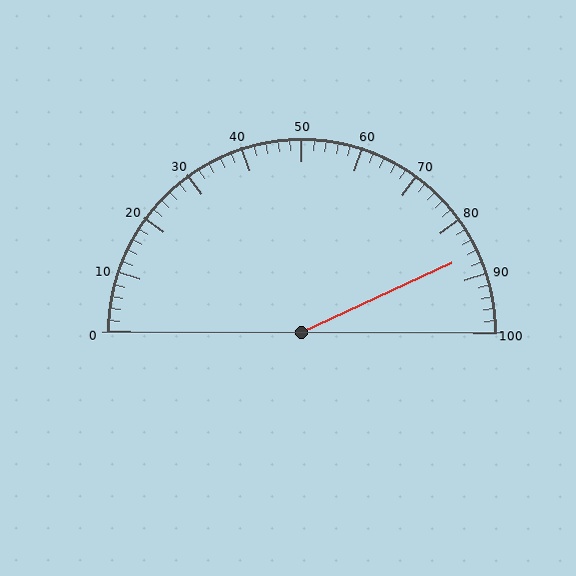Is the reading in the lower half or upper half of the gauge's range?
The reading is in the upper half of the range (0 to 100).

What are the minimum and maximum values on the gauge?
The gauge ranges from 0 to 100.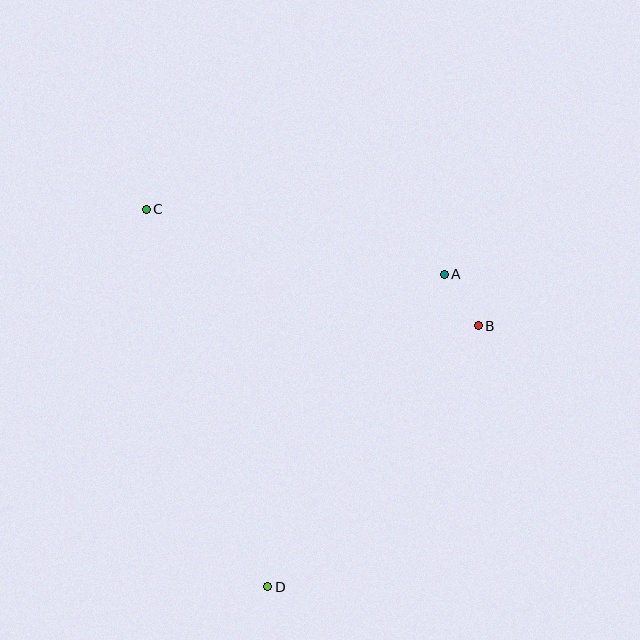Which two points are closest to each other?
Points A and B are closest to each other.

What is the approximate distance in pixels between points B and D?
The distance between B and D is approximately 335 pixels.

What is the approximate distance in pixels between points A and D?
The distance between A and D is approximately 359 pixels.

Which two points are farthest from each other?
Points C and D are farthest from each other.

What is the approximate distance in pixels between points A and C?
The distance between A and C is approximately 305 pixels.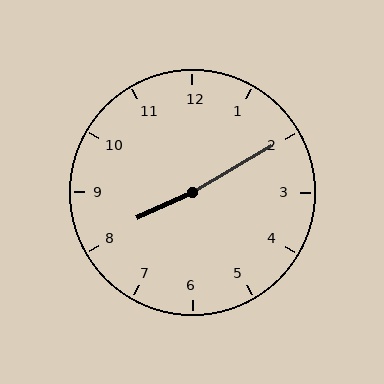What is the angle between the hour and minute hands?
Approximately 175 degrees.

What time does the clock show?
8:10.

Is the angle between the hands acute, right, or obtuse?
It is obtuse.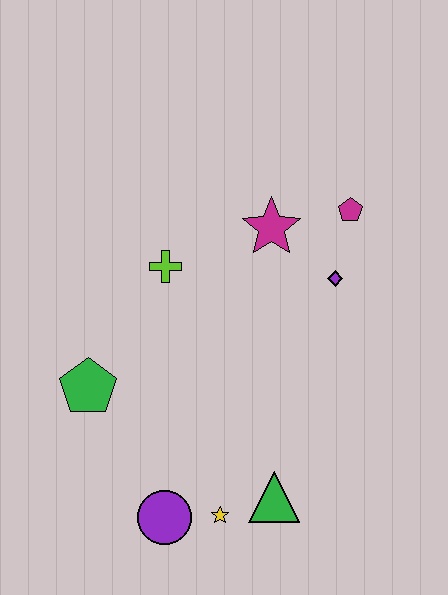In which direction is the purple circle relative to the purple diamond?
The purple circle is below the purple diamond.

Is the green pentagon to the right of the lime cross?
No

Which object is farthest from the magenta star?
The purple circle is farthest from the magenta star.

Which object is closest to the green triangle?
The yellow star is closest to the green triangle.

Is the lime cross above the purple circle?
Yes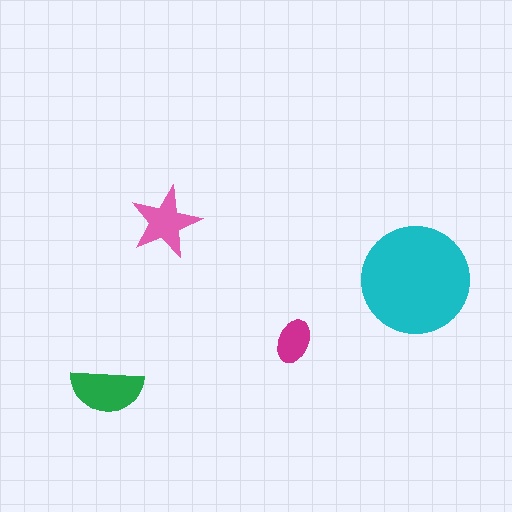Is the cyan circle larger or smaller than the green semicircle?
Larger.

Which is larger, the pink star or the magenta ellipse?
The pink star.